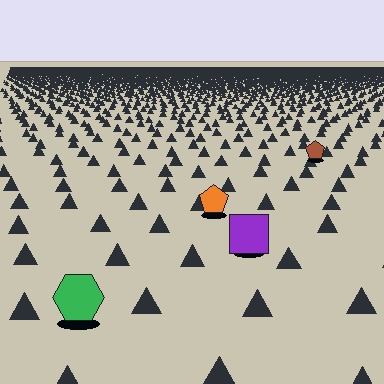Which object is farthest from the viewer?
The brown pentagon is farthest from the viewer. It appears smaller and the ground texture around it is denser.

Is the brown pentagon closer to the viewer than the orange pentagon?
No. The orange pentagon is closer — you can tell from the texture gradient: the ground texture is coarser near it.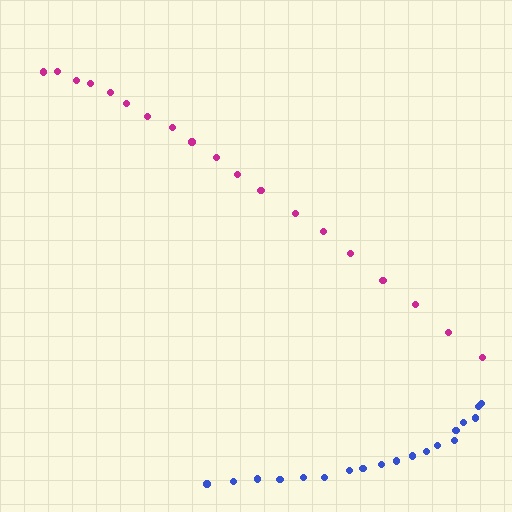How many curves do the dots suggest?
There are 2 distinct paths.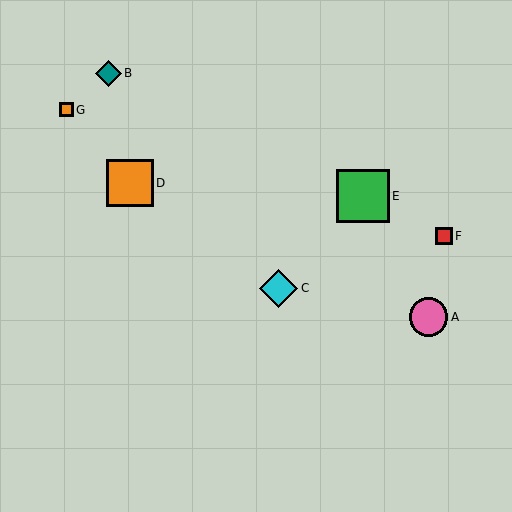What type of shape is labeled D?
Shape D is an orange square.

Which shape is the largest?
The green square (labeled E) is the largest.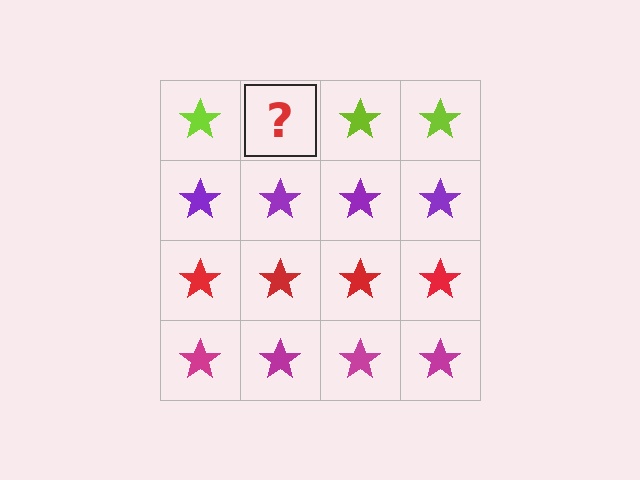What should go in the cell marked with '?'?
The missing cell should contain a lime star.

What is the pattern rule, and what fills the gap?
The rule is that each row has a consistent color. The gap should be filled with a lime star.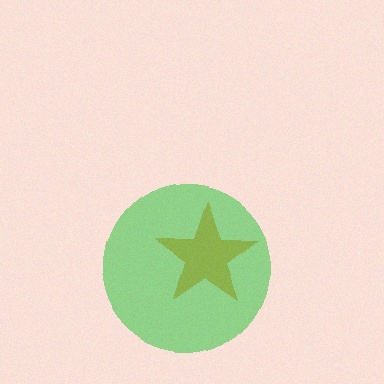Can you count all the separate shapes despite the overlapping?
Yes, there are 2 separate shapes.